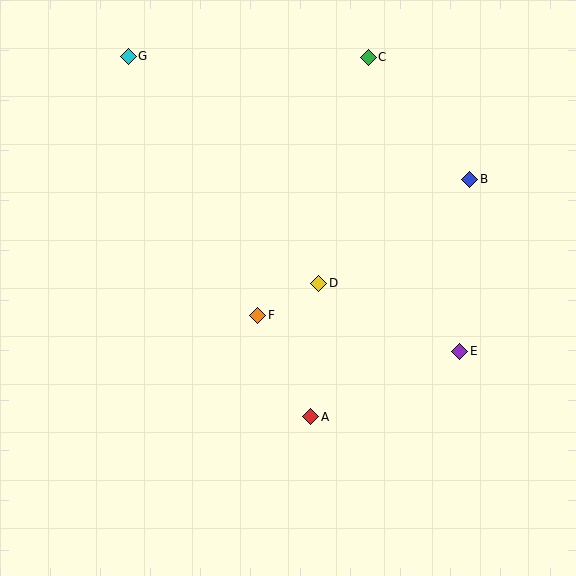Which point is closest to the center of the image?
Point D at (319, 283) is closest to the center.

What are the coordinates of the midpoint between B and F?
The midpoint between B and F is at (364, 247).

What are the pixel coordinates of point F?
Point F is at (258, 315).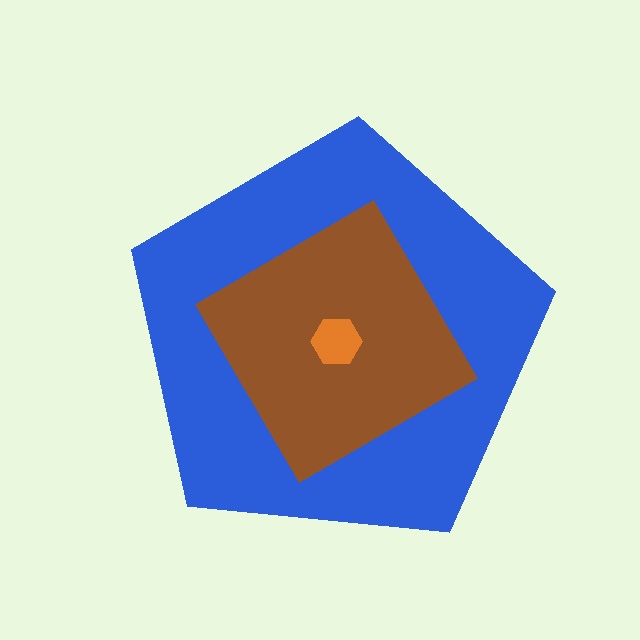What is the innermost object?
The orange hexagon.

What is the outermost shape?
The blue pentagon.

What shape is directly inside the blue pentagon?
The brown diamond.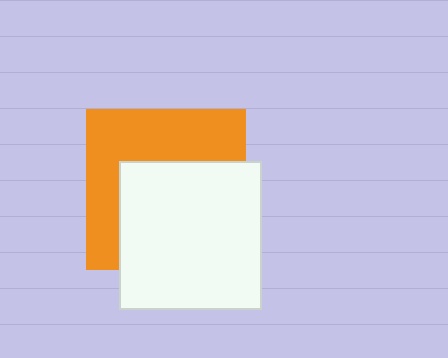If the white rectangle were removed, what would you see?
You would see the complete orange square.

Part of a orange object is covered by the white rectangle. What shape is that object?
It is a square.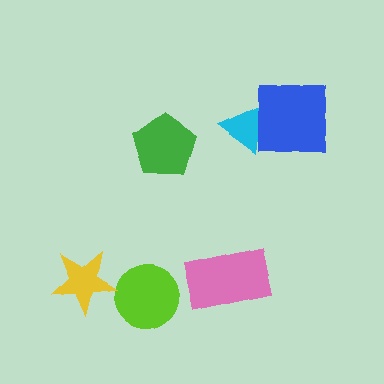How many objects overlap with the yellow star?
0 objects overlap with the yellow star.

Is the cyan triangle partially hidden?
Yes, it is partially covered by another shape.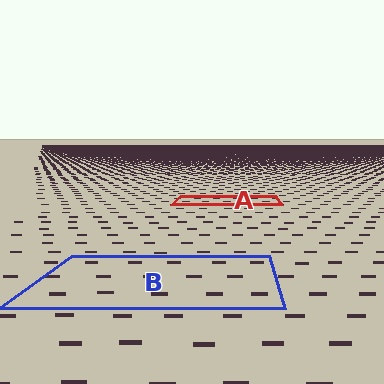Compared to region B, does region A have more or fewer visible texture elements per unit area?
Region A has more texture elements per unit area — they are packed more densely because it is farther away.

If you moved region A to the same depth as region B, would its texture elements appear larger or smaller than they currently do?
They would appear larger. At a closer depth, the same texture elements are projected at a bigger on-screen size.